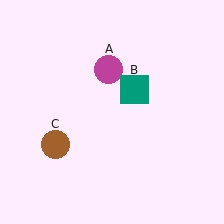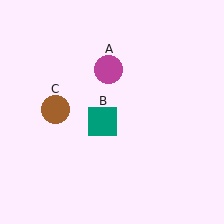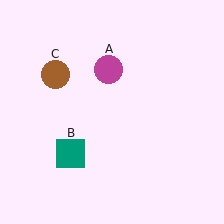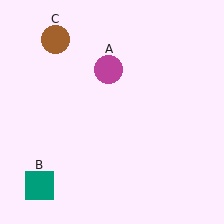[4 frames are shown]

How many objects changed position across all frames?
2 objects changed position: teal square (object B), brown circle (object C).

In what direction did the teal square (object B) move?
The teal square (object B) moved down and to the left.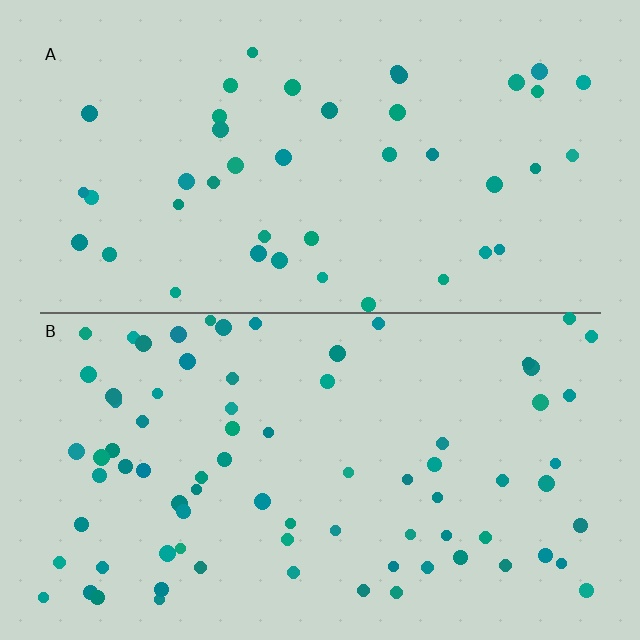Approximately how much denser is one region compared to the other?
Approximately 1.8× — region B over region A.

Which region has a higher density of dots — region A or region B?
B (the bottom).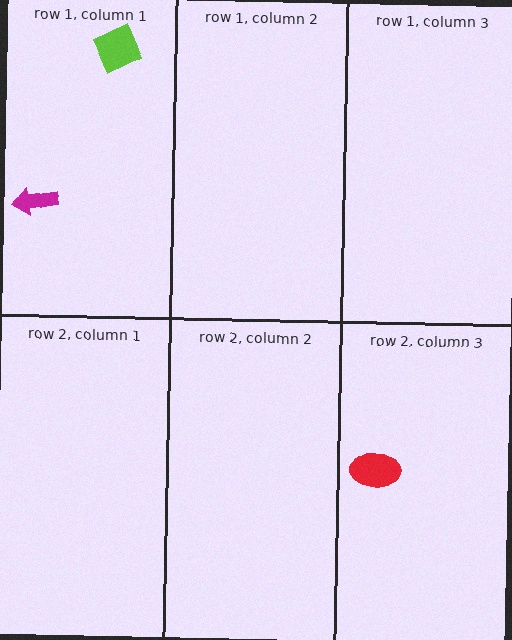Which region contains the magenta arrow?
The row 1, column 1 region.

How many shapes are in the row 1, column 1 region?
2.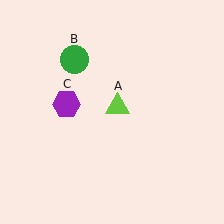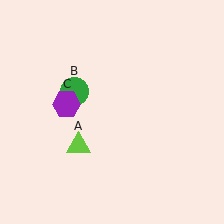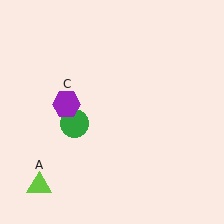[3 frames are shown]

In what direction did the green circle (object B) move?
The green circle (object B) moved down.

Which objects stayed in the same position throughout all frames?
Purple hexagon (object C) remained stationary.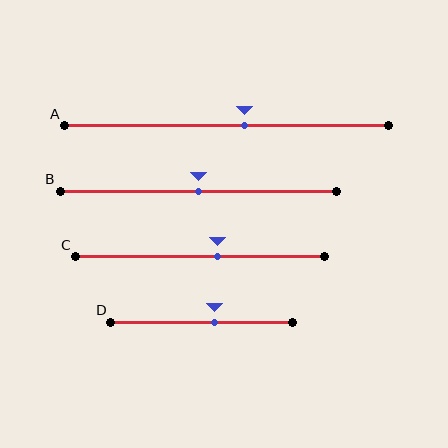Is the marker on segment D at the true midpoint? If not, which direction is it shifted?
No, the marker on segment D is shifted to the right by about 7% of the segment length.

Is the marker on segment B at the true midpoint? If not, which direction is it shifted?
Yes, the marker on segment B is at the true midpoint.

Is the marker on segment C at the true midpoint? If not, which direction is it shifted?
No, the marker on segment C is shifted to the right by about 7% of the segment length.